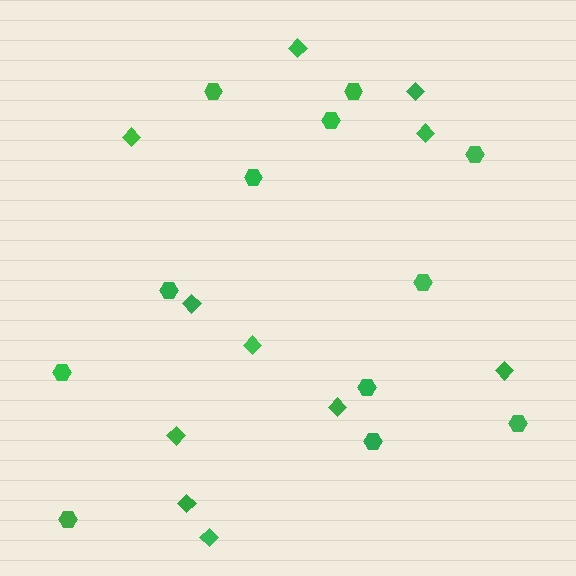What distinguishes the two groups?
There are 2 groups: one group of hexagons (12) and one group of diamonds (11).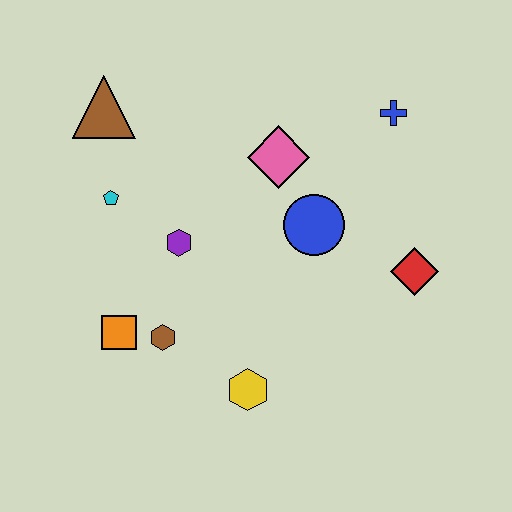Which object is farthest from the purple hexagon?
The blue cross is farthest from the purple hexagon.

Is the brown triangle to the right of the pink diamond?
No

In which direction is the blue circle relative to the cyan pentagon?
The blue circle is to the right of the cyan pentagon.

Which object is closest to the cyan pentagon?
The purple hexagon is closest to the cyan pentagon.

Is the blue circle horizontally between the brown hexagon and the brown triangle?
No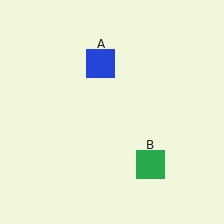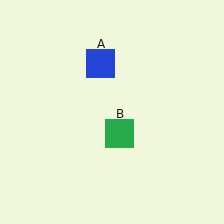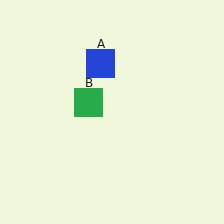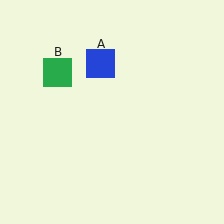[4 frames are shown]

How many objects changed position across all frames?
1 object changed position: green square (object B).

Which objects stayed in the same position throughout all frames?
Blue square (object A) remained stationary.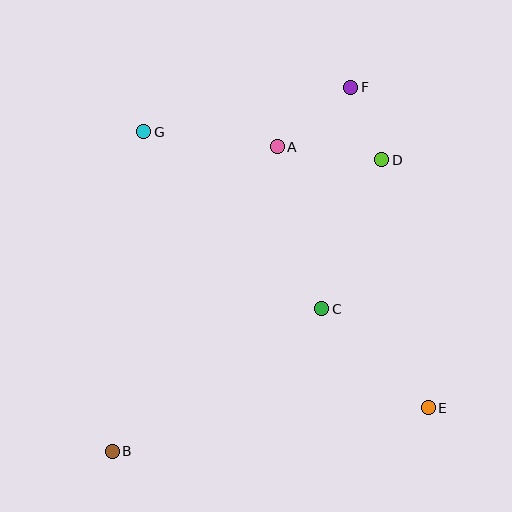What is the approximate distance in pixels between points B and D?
The distance between B and D is approximately 397 pixels.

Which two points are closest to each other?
Points D and F are closest to each other.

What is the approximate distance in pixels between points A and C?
The distance between A and C is approximately 168 pixels.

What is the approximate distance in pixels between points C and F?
The distance between C and F is approximately 223 pixels.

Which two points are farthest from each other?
Points B and F are farthest from each other.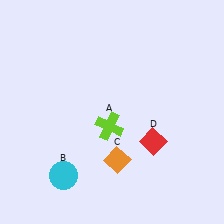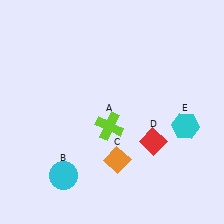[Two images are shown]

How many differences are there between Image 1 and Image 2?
There is 1 difference between the two images.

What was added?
A cyan hexagon (E) was added in Image 2.